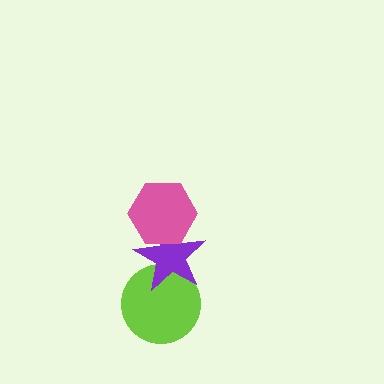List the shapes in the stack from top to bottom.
From top to bottom: the pink hexagon, the purple star, the lime circle.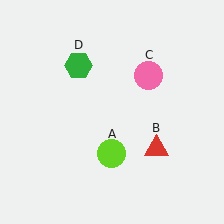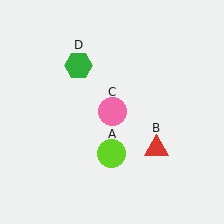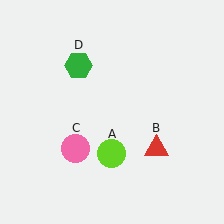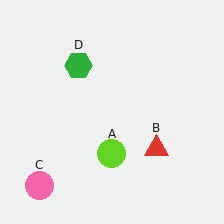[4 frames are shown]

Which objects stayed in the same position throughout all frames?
Lime circle (object A) and red triangle (object B) and green hexagon (object D) remained stationary.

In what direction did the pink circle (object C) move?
The pink circle (object C) moved down and to the left.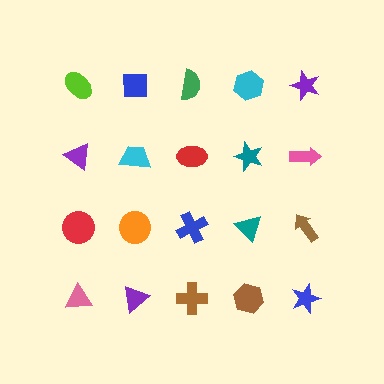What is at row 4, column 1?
A pink triangle.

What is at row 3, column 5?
A brown arrow.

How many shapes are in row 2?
5 shapes.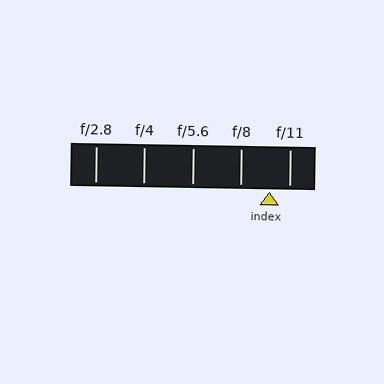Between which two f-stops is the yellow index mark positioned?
The index mark is between f/8 and f/11.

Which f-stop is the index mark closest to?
The index mark is closest to f/11.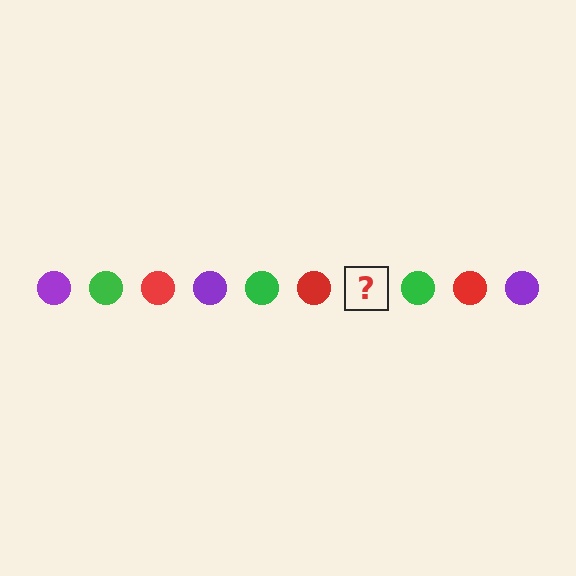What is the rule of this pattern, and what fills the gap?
The rule is that the pattern cycles through purple, green, red circles. The gap should be filled with a purple circle.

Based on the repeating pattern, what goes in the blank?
The blank should be a purple circle.